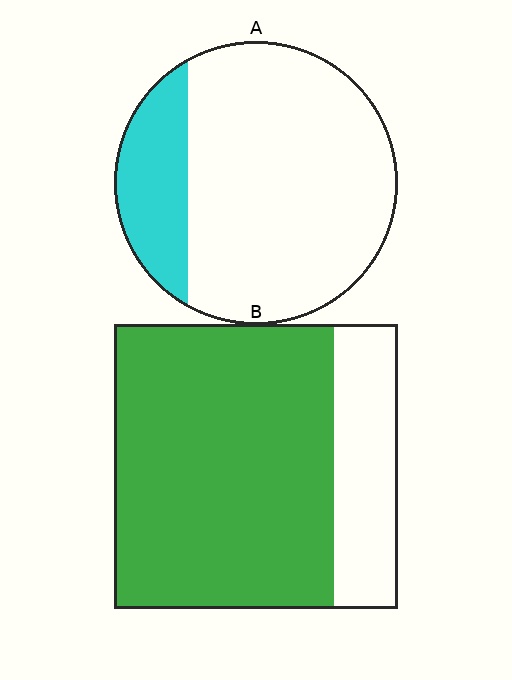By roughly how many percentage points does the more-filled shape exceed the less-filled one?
By roughly 55 percentage points (B over A).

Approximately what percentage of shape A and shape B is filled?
A is approximately 20% and B is approximately 75%.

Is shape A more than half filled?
No.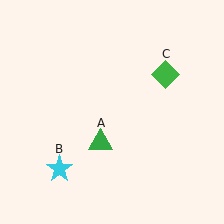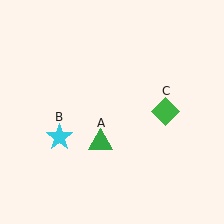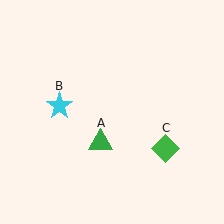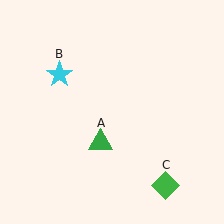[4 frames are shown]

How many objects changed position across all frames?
2 objects changed position: cyan star (object B), green diamond (object C).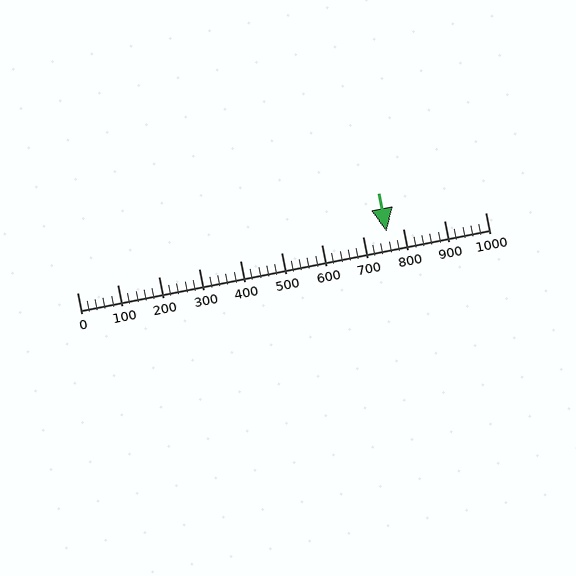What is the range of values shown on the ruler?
The ruler shows values from 0 to 1000.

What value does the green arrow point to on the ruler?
The green arrow points to approximately 760.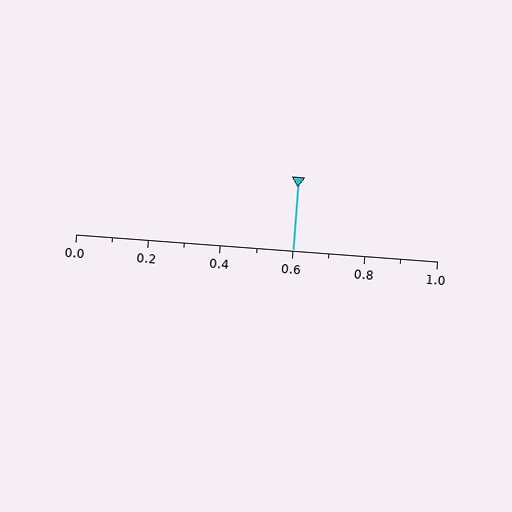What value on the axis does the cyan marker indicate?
The marker indicates approximately 0.6.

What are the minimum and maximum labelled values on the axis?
The axis runs from 0.0 to 1.0.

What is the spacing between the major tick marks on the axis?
The major ticks are spaced 0.2 apart.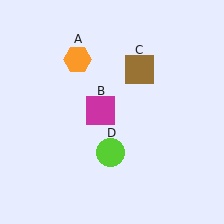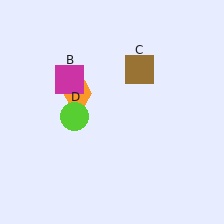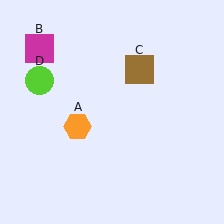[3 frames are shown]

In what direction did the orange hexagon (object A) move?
The orange hexagon (object A) moved down.